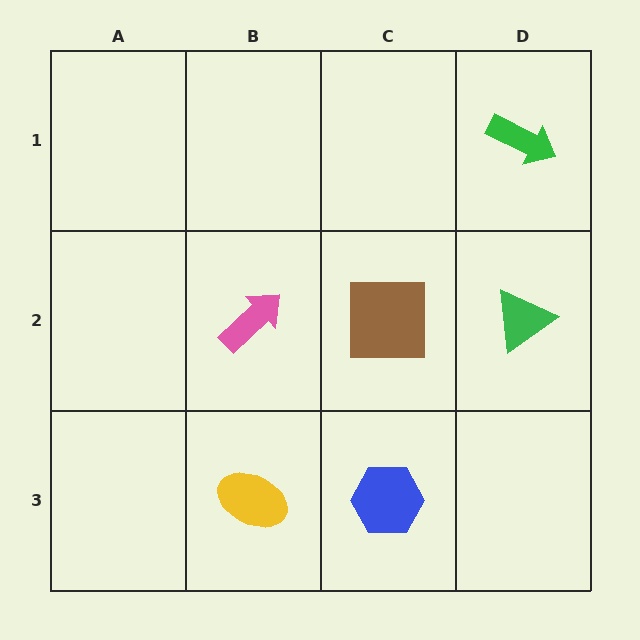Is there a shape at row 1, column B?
No, that cell is empty.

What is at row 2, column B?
A pink arrow.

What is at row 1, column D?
A green arrow.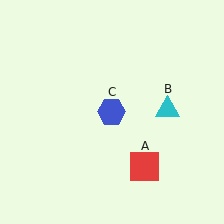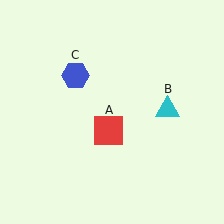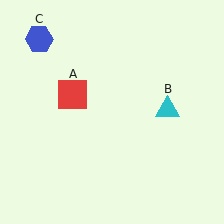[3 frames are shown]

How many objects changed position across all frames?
2 objects changed position: red square (object A), blue hexagon (object C).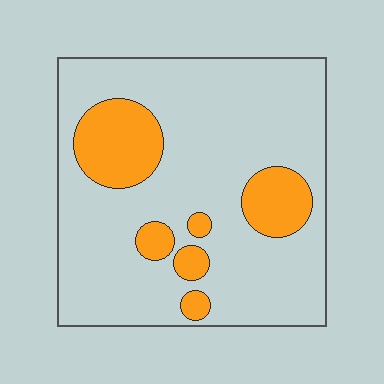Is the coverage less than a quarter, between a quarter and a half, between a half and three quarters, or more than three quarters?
Less than a quarter.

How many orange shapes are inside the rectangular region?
6.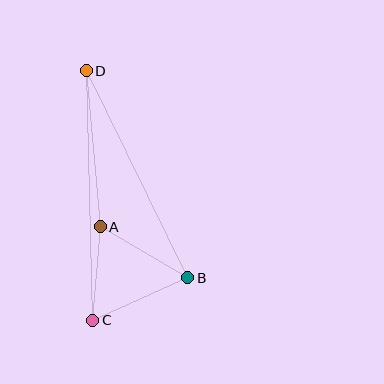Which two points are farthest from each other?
Points C and D are farthest from each other.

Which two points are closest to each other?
Points A and C are closest to each other.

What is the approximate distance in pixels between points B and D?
The distance between B and D is approximately 231 pixels.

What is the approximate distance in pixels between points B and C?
The distance between B and C is approximately 104 pixels.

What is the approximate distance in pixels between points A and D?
The distance between A and D is approximately 157 pixels.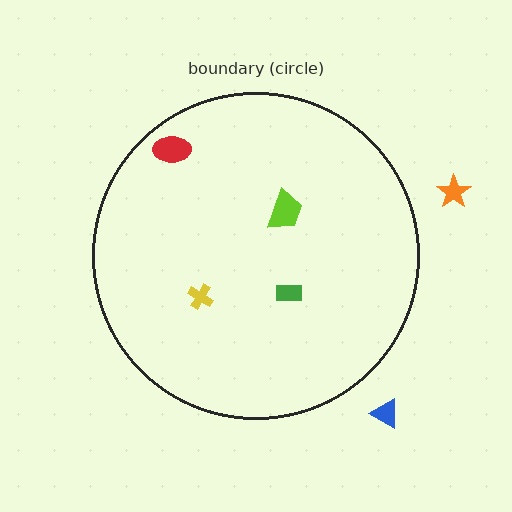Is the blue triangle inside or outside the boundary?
Outside.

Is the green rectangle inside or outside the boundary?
Inside.